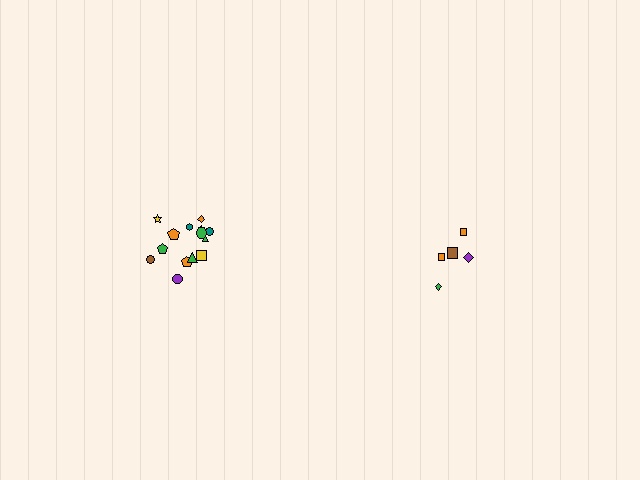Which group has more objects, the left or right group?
The left group.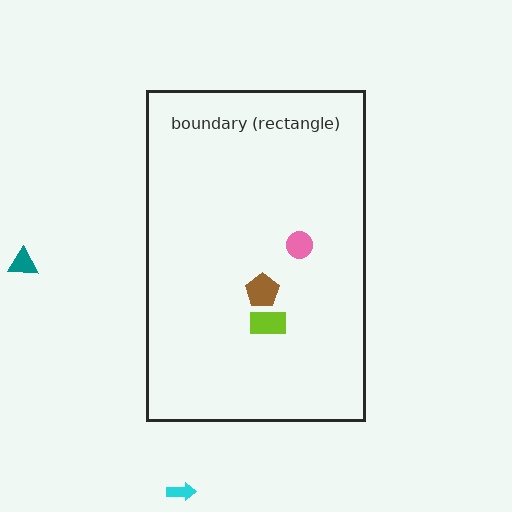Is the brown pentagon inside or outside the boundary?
Inside.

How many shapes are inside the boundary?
3 inside, 2 outside.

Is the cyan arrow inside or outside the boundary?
Outside.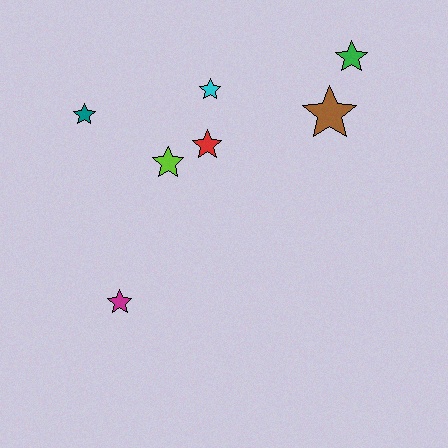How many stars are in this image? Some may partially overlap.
There are 7 stars.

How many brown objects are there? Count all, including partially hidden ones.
There is 1 brown object.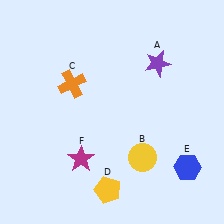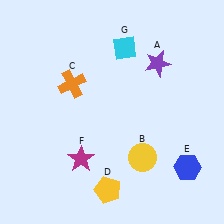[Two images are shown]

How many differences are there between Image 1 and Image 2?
There is 1 difference between the two images.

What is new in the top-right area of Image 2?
A cyan diamond (G) was added in the top-right area of Image 2.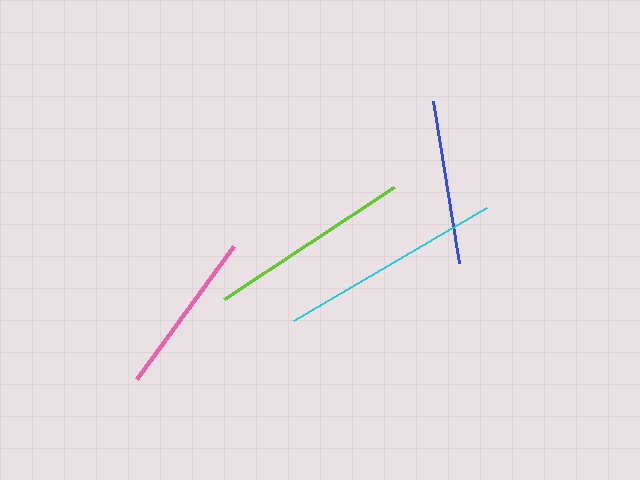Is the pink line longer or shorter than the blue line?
The blue line is longer than the pink line.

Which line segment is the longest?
The cyan line is the longest at approximately 224 pixels.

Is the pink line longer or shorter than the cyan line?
The cyan line is longer than the pink line.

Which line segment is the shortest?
The pink line is the shortest at approximately 164 pixels.